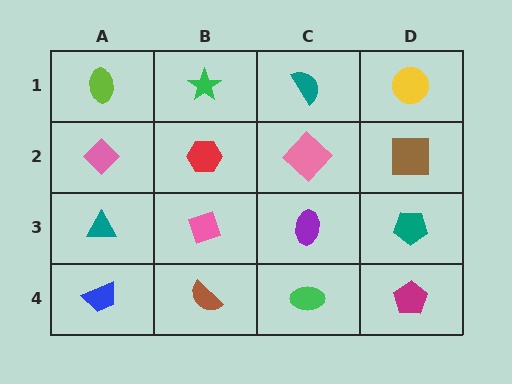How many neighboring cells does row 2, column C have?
4.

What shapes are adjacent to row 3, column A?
A pink diamond (row 2, column A), a blue trapezoid (row 4, column A), a pink diamond (row 3, column B).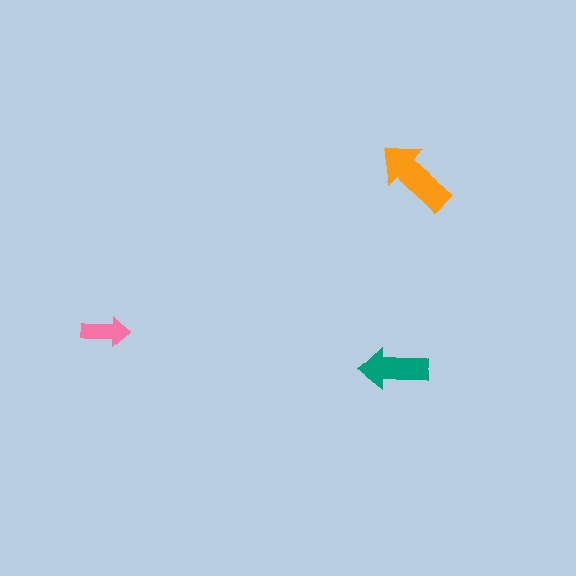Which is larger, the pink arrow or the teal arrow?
The teal one.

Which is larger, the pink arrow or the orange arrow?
The orange one.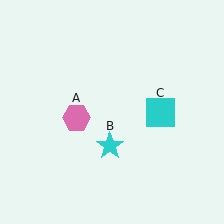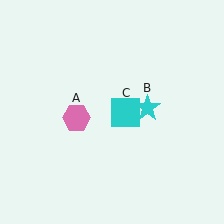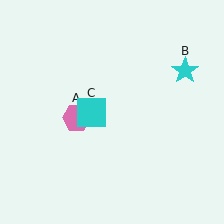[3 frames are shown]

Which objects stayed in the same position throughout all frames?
Pink hexagon (object A) remained stationary.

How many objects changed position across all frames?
2 objects changed position: cyan star (object B), cyan square (object C).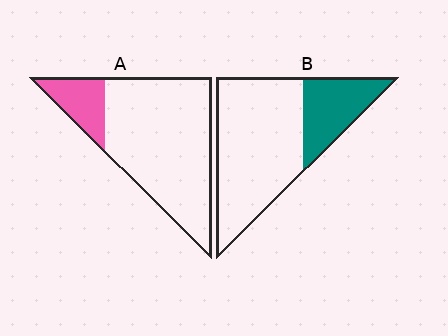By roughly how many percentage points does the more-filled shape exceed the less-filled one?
By roughly 10 percentage points (B over A).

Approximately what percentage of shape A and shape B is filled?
A is approximately 15% and B is approximately 30%.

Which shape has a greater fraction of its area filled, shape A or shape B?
Shape B.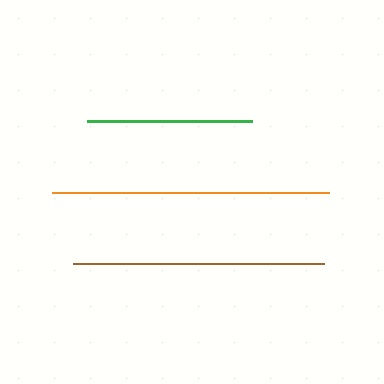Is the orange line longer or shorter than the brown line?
The orange line is longer than the brown line.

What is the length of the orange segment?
The orange segment is approximately 277 pixels long.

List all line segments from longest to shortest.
From longest to shortest: orange, brown, green.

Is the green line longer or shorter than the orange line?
The orange line is longer than the green line.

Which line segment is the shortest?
The green line is the shortest at approximately 165 pixels.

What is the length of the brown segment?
The brown segment is approximately 251 pixels long.